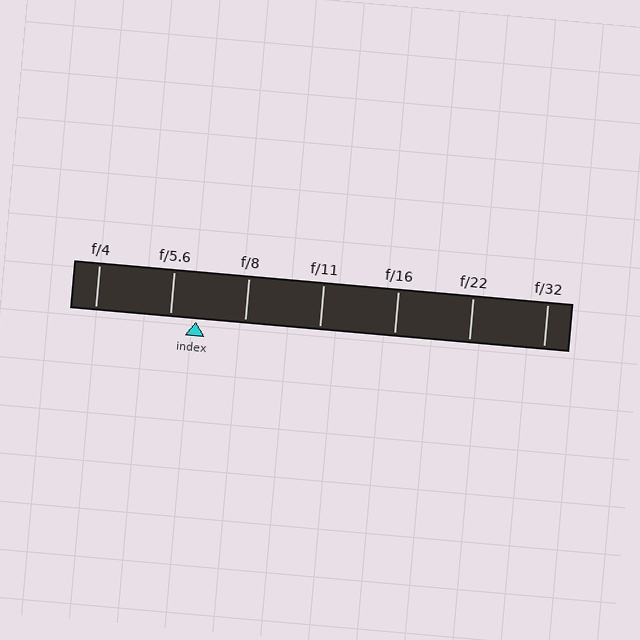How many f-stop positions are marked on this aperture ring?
There are 7 f-stop positions marked.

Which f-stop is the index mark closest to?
The index mark is closest to f/5.6.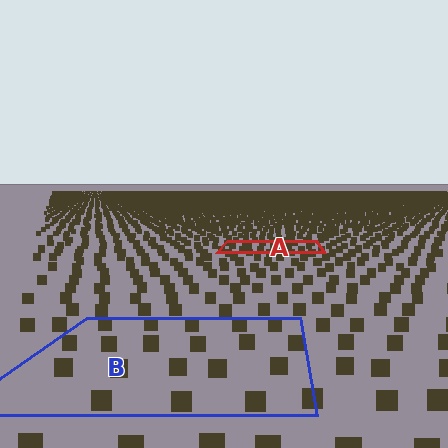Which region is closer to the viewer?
Region B is closer. The texture elements there are larger and more spread out.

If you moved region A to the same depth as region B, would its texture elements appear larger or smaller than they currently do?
They would appear larger. At a closer depth, the same texture elements are projected at a bigger on-screen size.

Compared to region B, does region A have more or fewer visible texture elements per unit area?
Region A has more texture elements per unit area — they are packed more densely because it is farther away.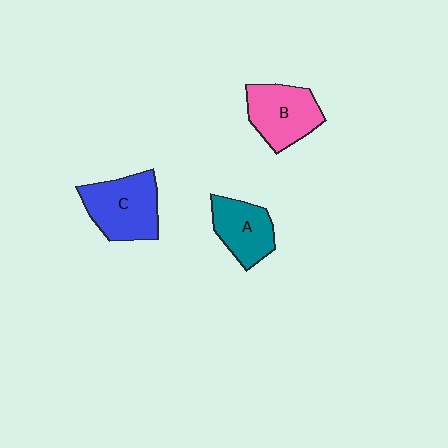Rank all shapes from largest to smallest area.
From largest to smallest: C (blue), B (pink), A (teal).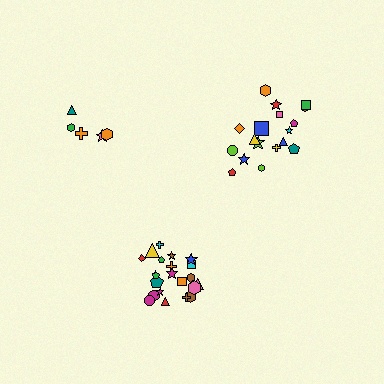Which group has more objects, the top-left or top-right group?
The top-right group.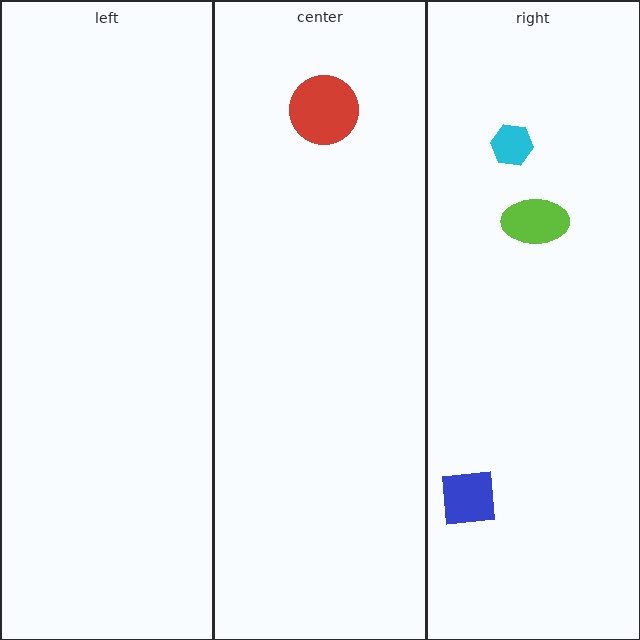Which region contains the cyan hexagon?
The right region.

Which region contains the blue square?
The right region.